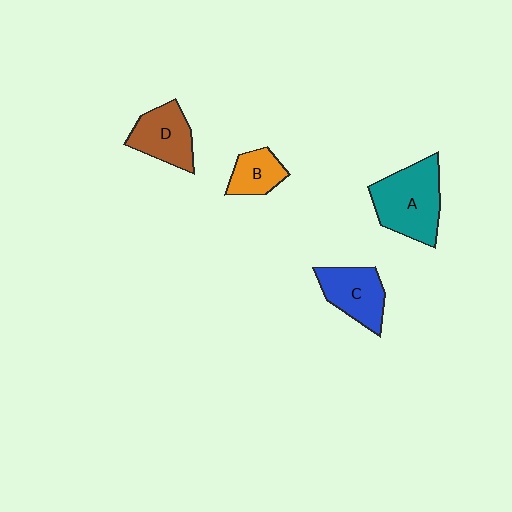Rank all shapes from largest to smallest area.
From largest to smallest: A (teal), C (blue), D (brown), B (orange).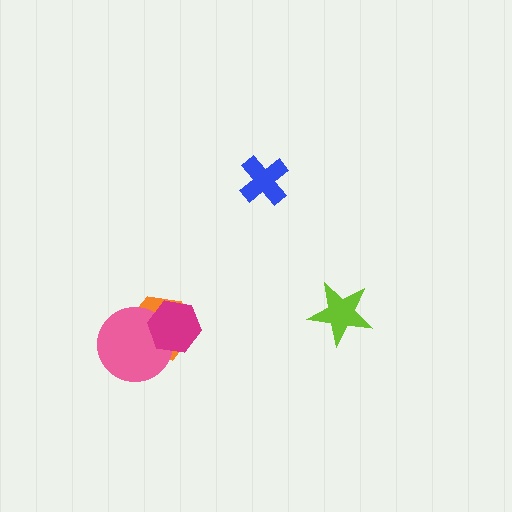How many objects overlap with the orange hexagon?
2 objects overlap with the orange hexagon.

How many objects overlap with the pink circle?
2 objects overlap with the pink circle.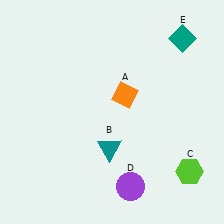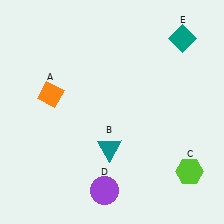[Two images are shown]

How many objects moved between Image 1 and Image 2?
2 objects moved between the two images.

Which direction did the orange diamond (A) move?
The orange diamond (A) moved left.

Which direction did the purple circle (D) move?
The purple circle (D) moved left.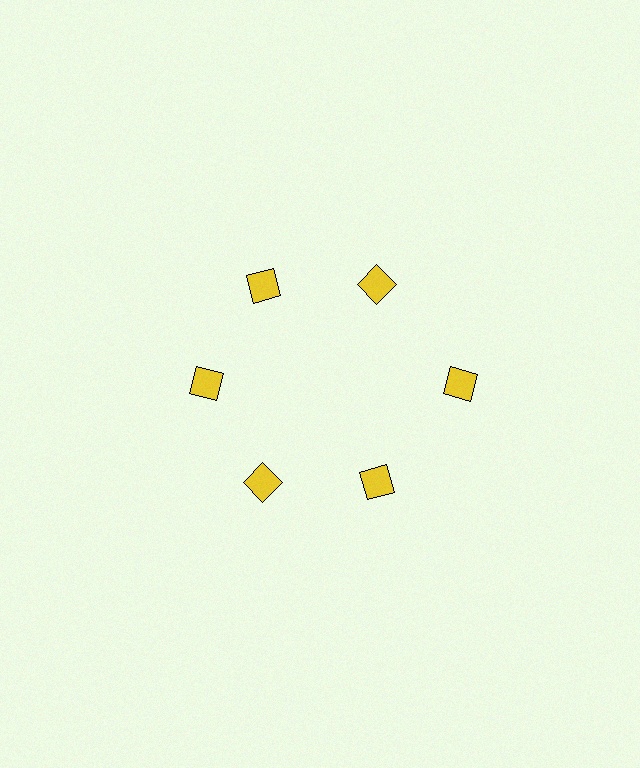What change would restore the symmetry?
The symmetry would be restored by moving it inward, back onto the ring so that all 6 squares sit at equal angles and equal distance from the center.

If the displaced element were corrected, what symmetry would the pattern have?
It would have 6-fold rotational symmetry — the pattern would map onto itself every 60 degrees.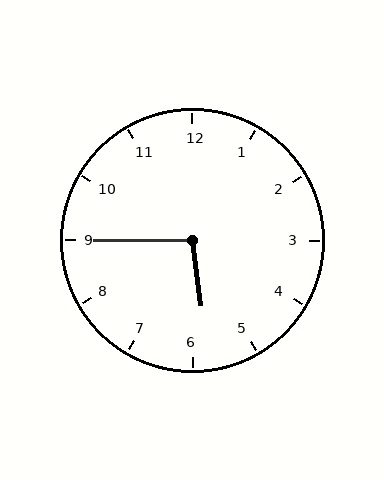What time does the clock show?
5:45.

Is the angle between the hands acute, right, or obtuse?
It is obtuse.